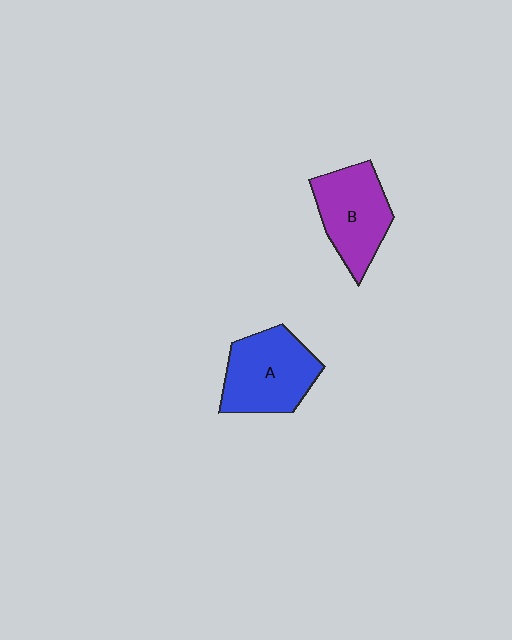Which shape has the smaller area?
Shape B (purple).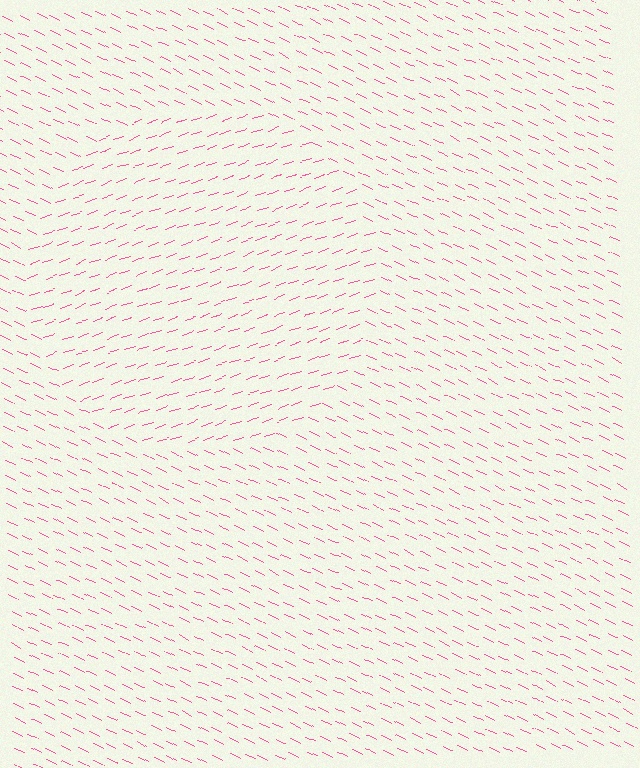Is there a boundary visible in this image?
Yes, there is a texture boundary formed by a change in line orientation.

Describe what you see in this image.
The image is filled with small pink line segments. A circle region in the image has lines oriented differently from the surrounding lines, creating a visible texture boundary.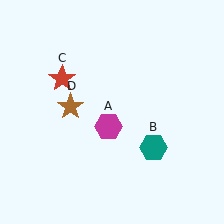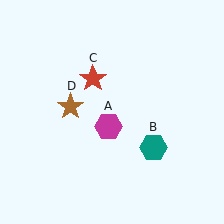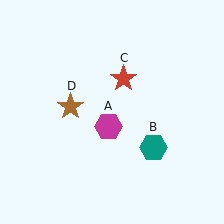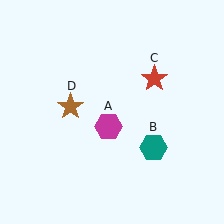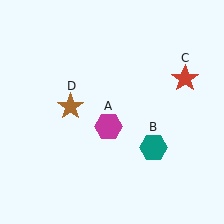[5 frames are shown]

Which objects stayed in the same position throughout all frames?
Magenta hexagon (object A) and teal hexagon (object B) and brown star (object D) remained stationary.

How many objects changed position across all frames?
1 object changed position: red star (object C).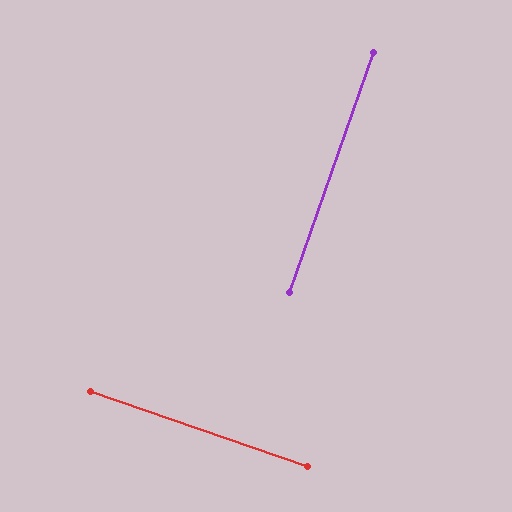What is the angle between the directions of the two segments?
Approximately 90 degrees.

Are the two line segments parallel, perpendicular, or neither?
Perpendicular — they meet at approximately 90°.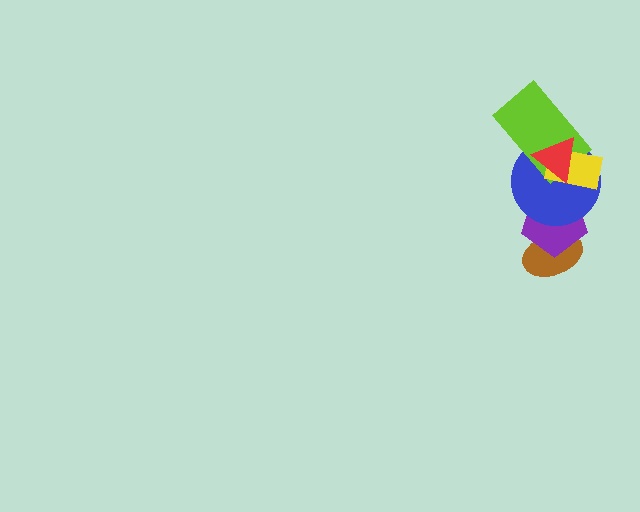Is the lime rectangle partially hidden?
Yes, it is partially covered by another shape.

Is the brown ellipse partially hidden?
Yes, it is partially covered by another shape.